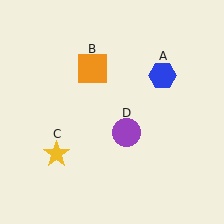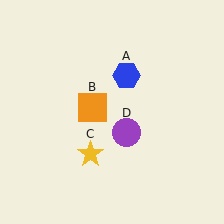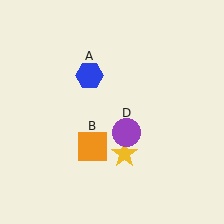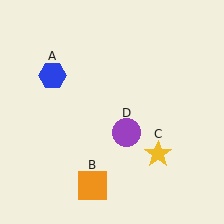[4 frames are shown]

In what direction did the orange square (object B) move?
The orange square (object B) moved down.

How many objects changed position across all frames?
3 objects changed position: blue hexagon (object A), orange square (object B), yellow star (object C).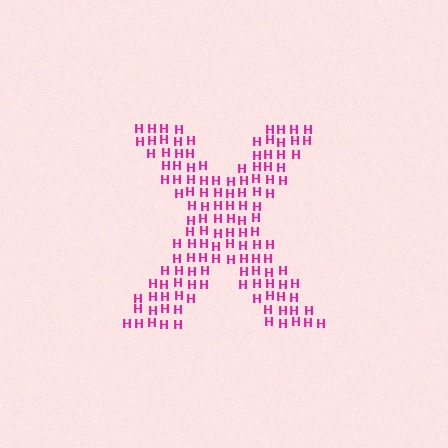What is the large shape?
The large shape is the letter X.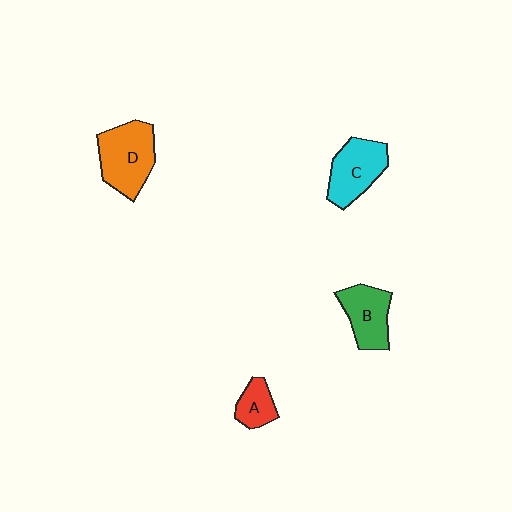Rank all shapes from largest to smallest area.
From largest to smallest: D (orange), C (cyan), B (green), A (red).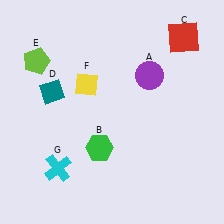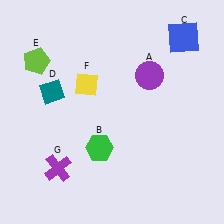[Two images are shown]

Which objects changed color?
C changed from red to blue. G changed from cyan to purple.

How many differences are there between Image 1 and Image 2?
There are 2 differences between the two images.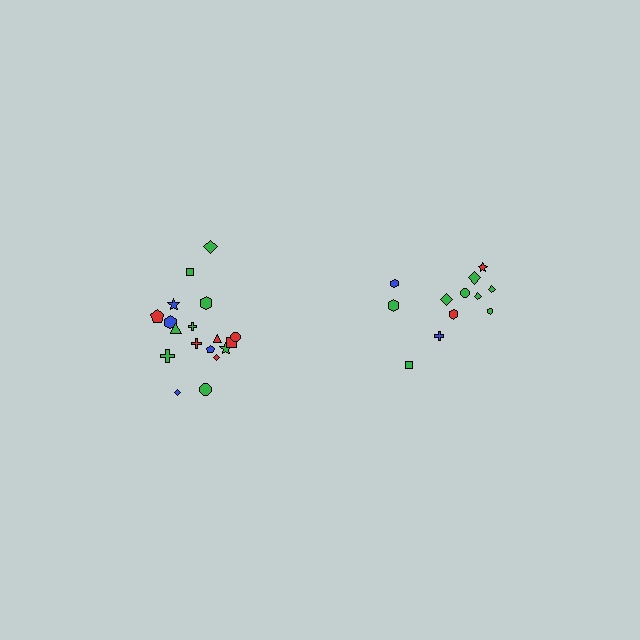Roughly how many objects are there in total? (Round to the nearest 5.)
Roughly 30 objects in total.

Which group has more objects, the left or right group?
The left group.